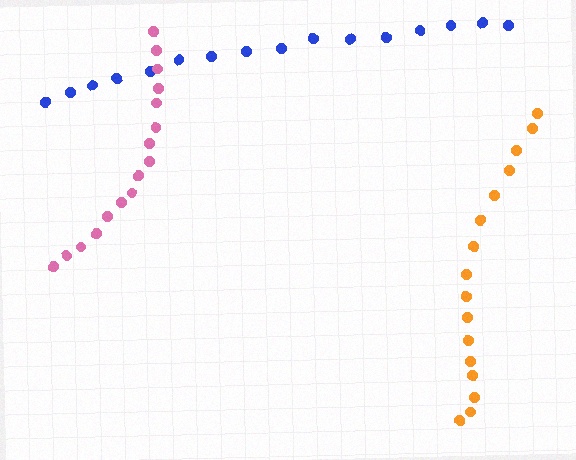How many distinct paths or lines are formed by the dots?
There are 3 distinct paths.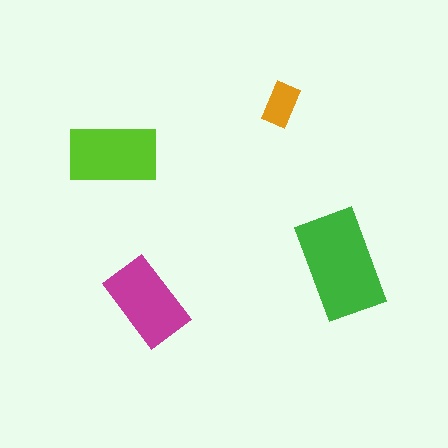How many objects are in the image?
There are 4 objects in the image.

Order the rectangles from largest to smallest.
the green one, the lime one, the magenta one, the orange one.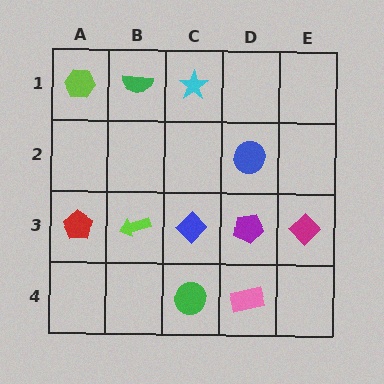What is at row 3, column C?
A blue diamond.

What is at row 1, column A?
A lime hexagon.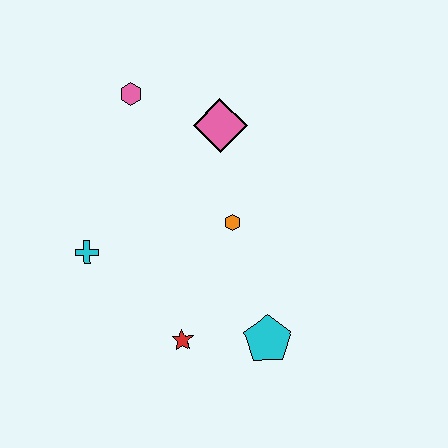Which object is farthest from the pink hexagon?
The cyan pentagon is farthest from the pink hexagon.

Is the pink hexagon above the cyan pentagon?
Yes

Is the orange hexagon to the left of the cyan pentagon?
Yes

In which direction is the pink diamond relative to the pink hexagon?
The pink diamond is to the right of the pink hexagon.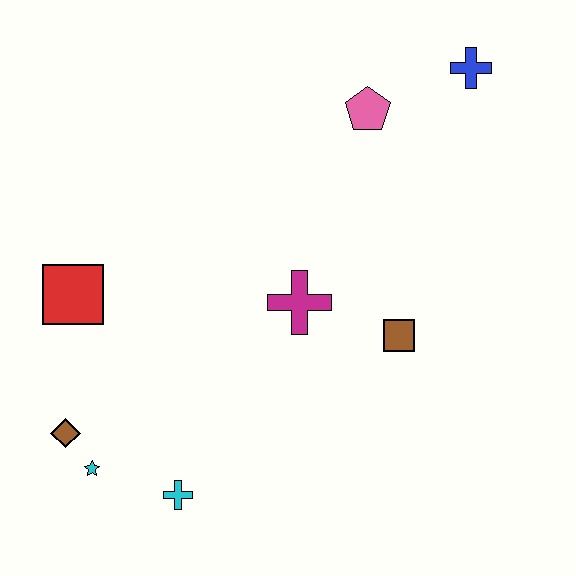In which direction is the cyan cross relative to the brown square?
The cyan cross is to the left of the brown square.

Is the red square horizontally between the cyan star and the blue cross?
No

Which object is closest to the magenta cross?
The brown square is closest to the magenta cross.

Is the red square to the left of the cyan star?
Yes